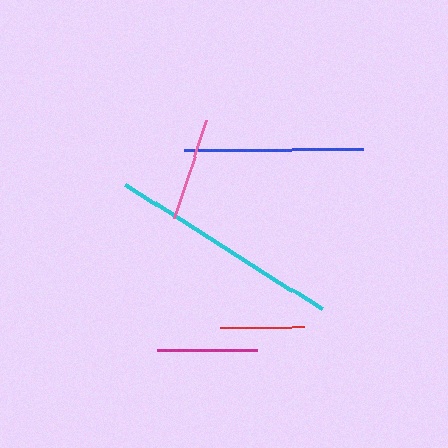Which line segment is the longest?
The cyan line is the longest at approximately 233 pixels.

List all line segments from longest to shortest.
From longest to shortest: cyan, blue, pink, magenta, red.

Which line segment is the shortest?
The red line is the shortest at approximately 84 pixels.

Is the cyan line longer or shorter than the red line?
The cyan line is longer than the red line.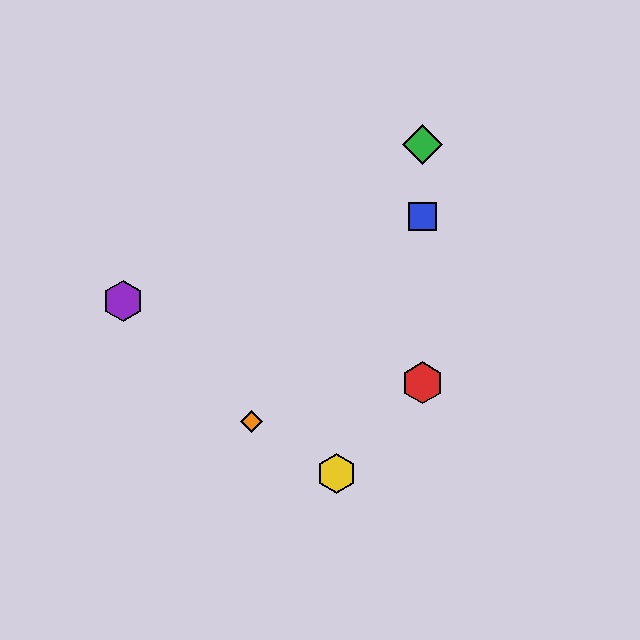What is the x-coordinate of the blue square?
The blue square is at x≈422.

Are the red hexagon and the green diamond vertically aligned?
Yes, both are at x≈422.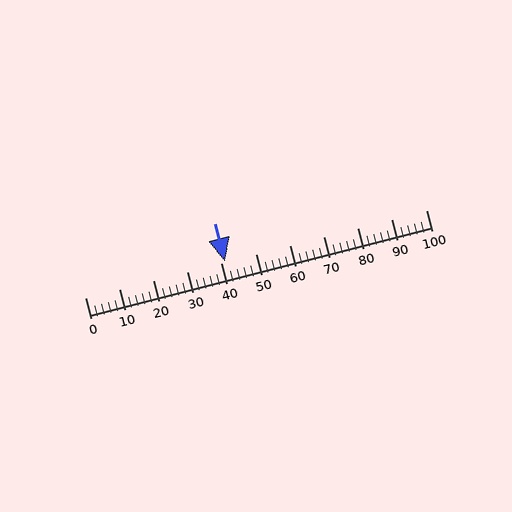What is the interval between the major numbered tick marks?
The major tick marks are spaced 10 units apart.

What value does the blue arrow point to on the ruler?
The blue arrow points to approximately 41.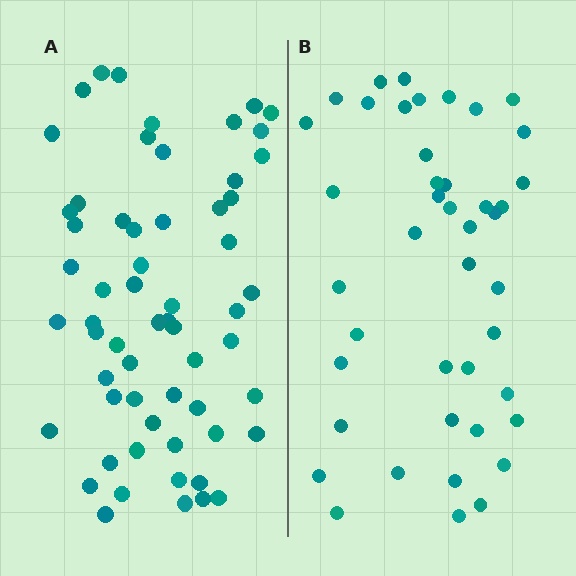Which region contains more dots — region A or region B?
Region A (the left region) has more dots.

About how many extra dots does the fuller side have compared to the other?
Region A has approximately 15 more dots than region B.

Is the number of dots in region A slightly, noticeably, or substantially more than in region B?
Region A has noticeably more, but not dramatically so. The ratio is roughly 1.4 to 1.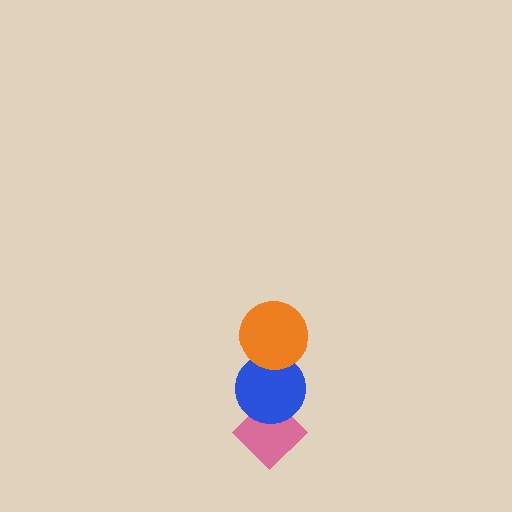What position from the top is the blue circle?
The blue circle is 2nd from the top.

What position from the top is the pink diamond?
The pink diamond is 3rd from the top.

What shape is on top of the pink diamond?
The blue circle is on top of the pink diamond.